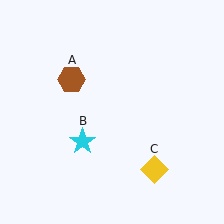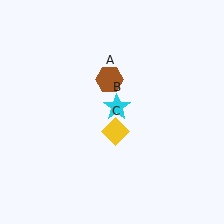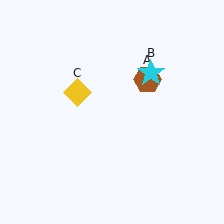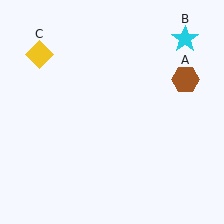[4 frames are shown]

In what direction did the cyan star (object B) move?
The cyan star (object B) moved up and to the right.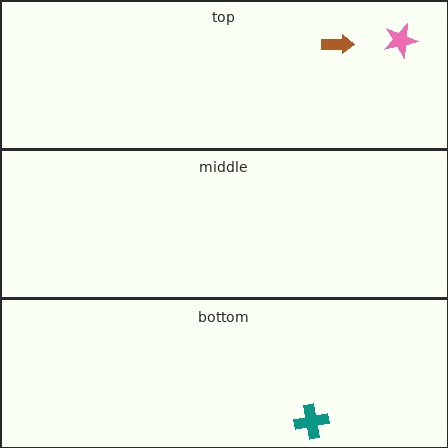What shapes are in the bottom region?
The teal cross.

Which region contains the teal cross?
The bottom region.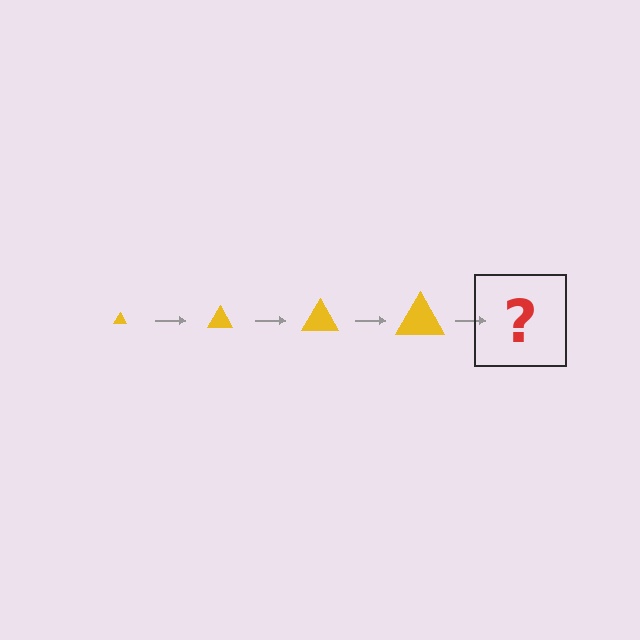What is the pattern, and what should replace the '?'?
The pattern is that the triangle gets progressively larger each step. The '?' should be a yellow triangle, larger than the previous one.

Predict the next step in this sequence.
The next step is a yellow triangle, larger than the previous one.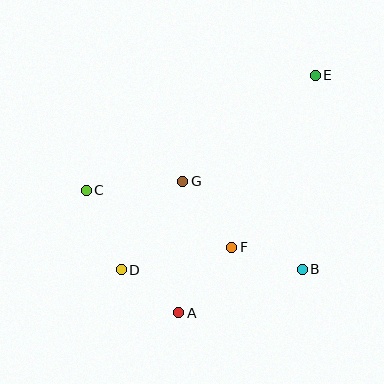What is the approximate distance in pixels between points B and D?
The distance between B and D is approximately 181 pixels.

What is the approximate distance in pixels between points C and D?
The distance between C and D is approximately 87 pixels.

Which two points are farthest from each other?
Points D and E are farthest from each other.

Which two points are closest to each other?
Points A and D are closest to each other.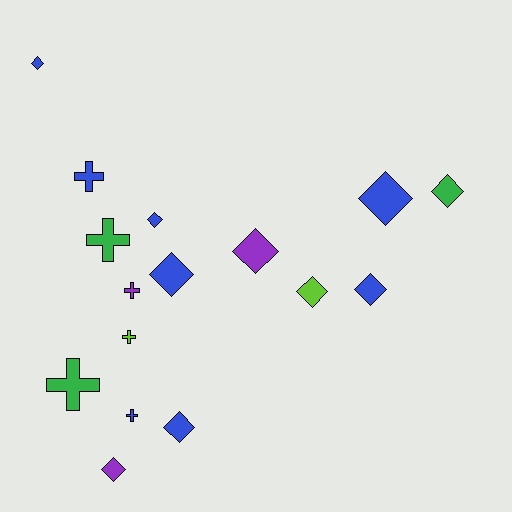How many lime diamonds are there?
There is 1 lime diamond.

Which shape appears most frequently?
Diamond, with 10 objects.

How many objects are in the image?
There are 16 objects.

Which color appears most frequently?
Blue, with 8 objects.